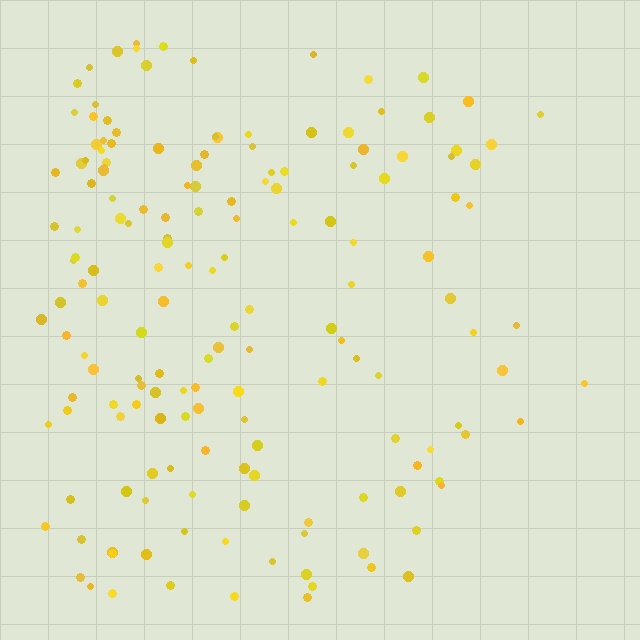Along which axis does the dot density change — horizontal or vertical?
Horizontal.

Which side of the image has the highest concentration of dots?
The left.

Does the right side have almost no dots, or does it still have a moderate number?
Still a moderate number, just noticeably fewer than the left.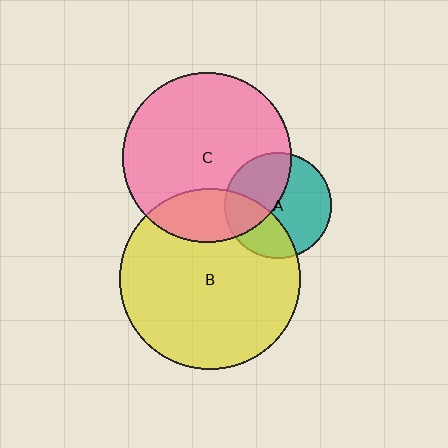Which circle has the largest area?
Circle B (yellow).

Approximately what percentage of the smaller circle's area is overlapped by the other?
Approximately 20%.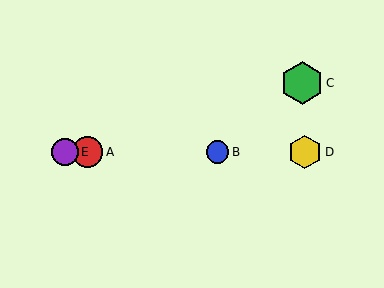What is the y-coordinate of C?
Object C is at y≈83.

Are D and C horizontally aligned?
No, D is at y≈152 and C is at y≈83.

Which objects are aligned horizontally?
Objects A, B, D, E are aligned horizontally.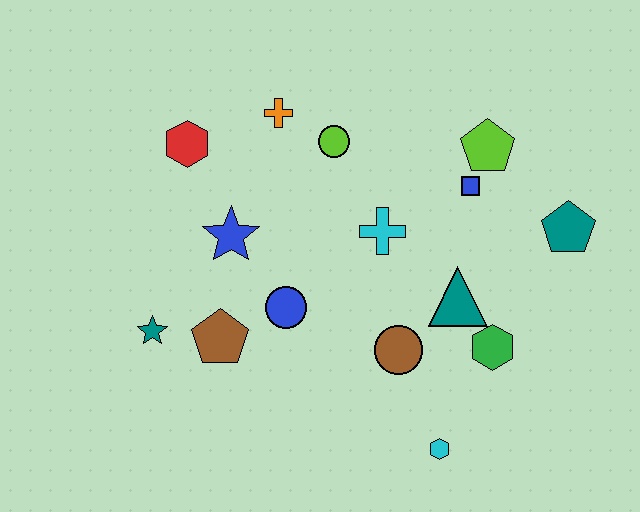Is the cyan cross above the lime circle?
No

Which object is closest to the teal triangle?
The green hexagon is closest to the teal triangle.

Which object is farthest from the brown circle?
The red hexagon is farthest from the brown circle.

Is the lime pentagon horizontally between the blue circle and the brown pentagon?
No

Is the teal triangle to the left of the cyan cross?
No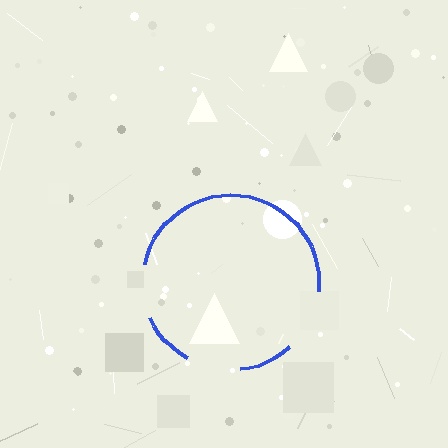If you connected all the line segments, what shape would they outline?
They would outline a circle.